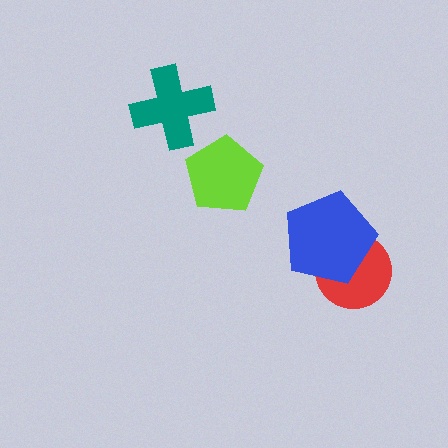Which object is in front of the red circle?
The blue pentagon is in front of the red circle.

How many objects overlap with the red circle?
1 object overlaps with the red circle.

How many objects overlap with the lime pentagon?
0 objects overlap with the lime pentagon.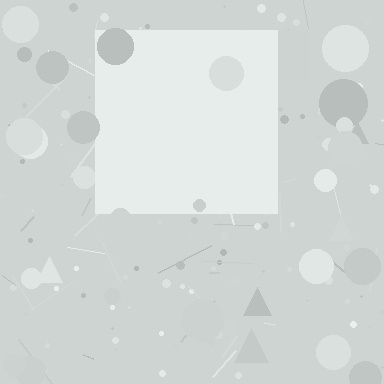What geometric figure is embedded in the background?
A square is embedded in the background.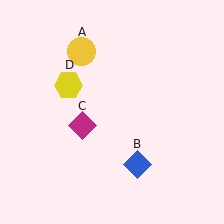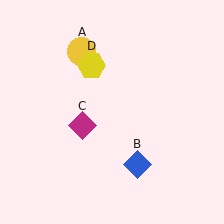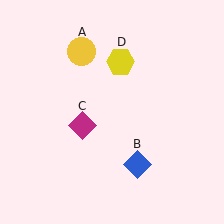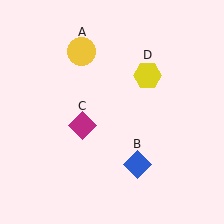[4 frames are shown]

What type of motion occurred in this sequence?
The yellow hexagon (object D) rotated clockwise around the center of the scene.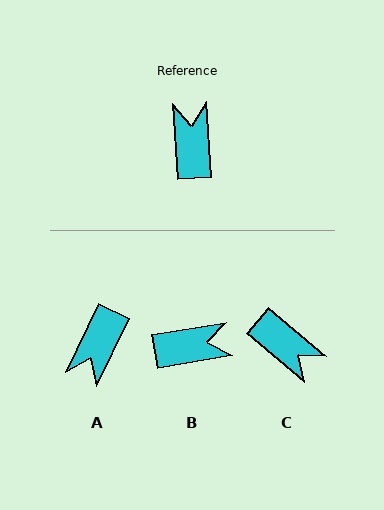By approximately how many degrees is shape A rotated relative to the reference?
Approximately 151 degrees counter-clockwise.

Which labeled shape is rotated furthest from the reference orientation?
A, about 151 degrees away.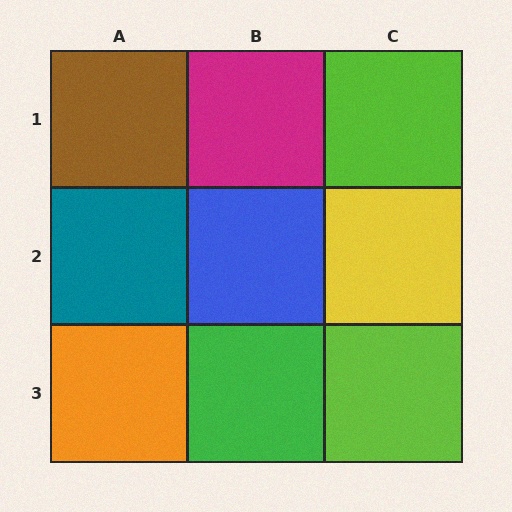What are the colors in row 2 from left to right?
Teal, blue, yellow.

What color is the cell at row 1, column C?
Lime.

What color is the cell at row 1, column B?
Magenta.